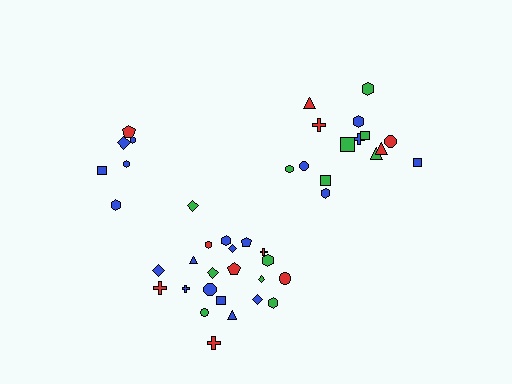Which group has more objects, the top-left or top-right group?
The top-right group.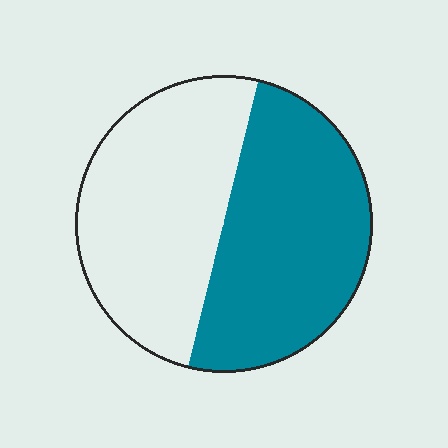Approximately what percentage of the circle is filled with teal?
Approximately 50%.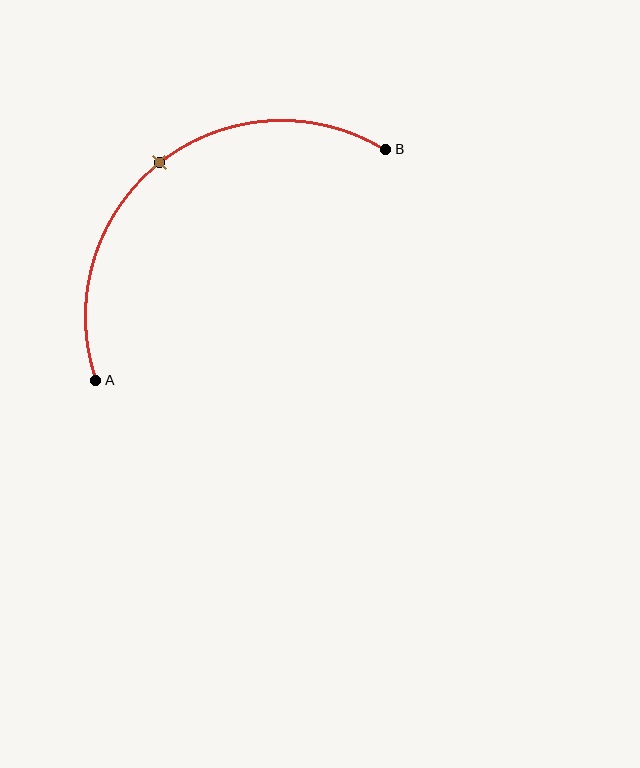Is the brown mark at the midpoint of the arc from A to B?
Yes. The brown mark lies on the arc at equal arc-length from both A and B — it is the arc midpoint.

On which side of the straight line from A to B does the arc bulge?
The arc bulges above and to the left of the straight line connecting A and B.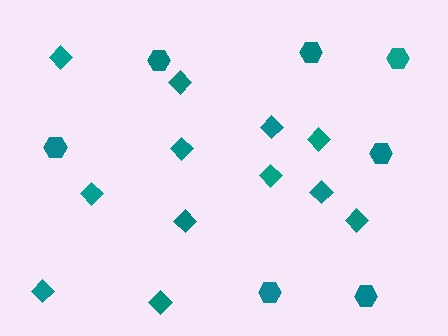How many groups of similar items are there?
There are 2 groups: one group of diamonds (12) and one group of hexagons (7).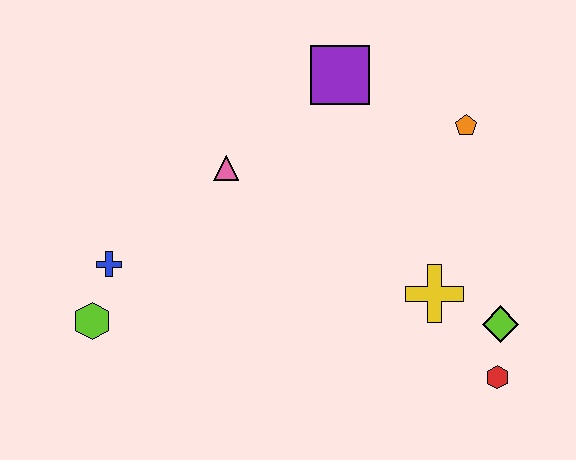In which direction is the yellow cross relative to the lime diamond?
The yellow cross is to the left of the lime diamond.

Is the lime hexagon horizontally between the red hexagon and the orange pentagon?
No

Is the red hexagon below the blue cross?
Yes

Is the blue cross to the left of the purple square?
Yes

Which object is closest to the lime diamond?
The red hexagon is closest to the lime diamond.